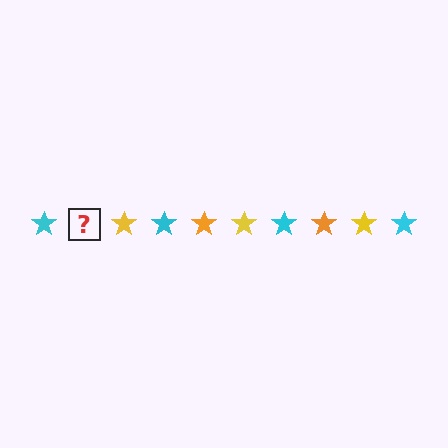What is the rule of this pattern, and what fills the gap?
The rule is that the pattern cycles through cyan, orange, yellow stars. The gap should be filled with an orange star.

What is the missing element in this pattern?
The missing element is an orange star.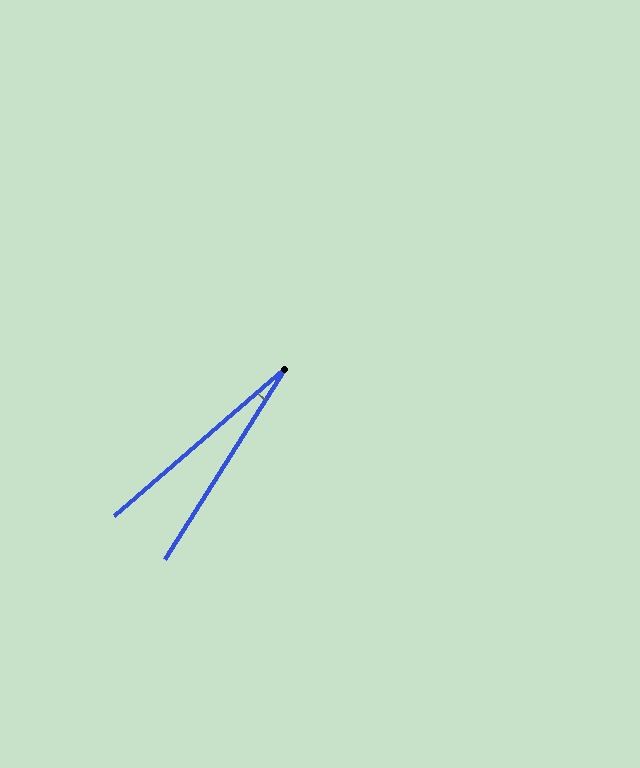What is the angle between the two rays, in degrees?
Approximately 17 degrees.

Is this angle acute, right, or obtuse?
It is acute.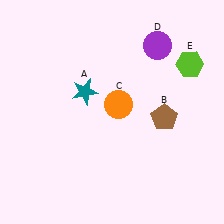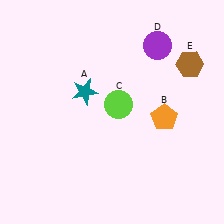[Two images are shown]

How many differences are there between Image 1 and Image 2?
There are 3 differences between the two images.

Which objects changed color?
B changed from brown to orange. C changed from orange to lime. E changed from lime to brown.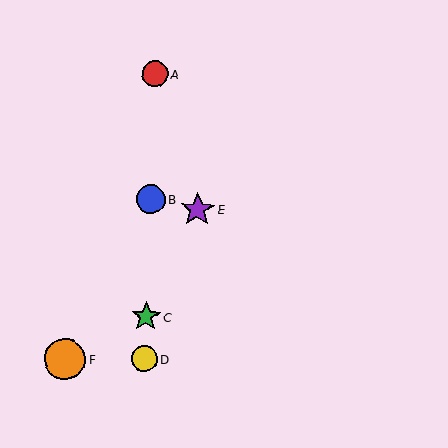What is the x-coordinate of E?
Object E is at x≈197.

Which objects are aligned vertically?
Objects A, B, C, D are aligned vertically.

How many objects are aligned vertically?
4 objects (A, B, C, D) are aligned vertically.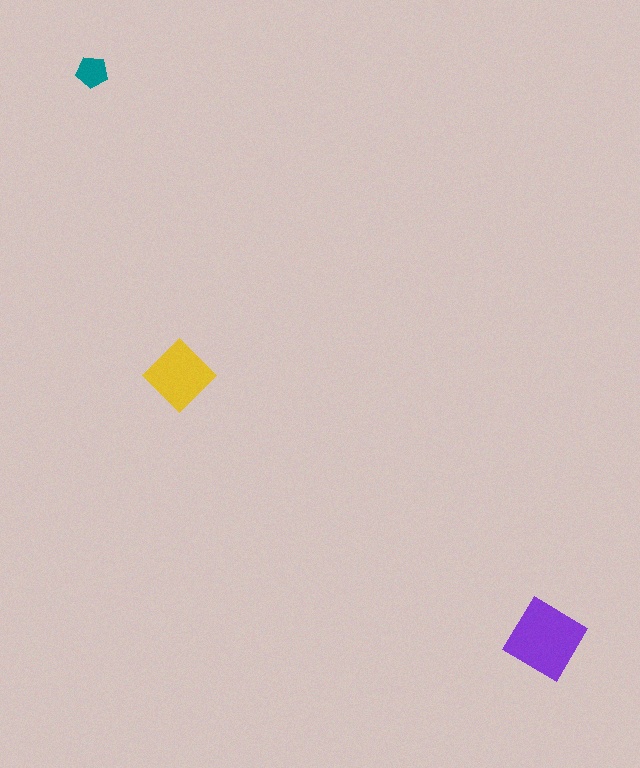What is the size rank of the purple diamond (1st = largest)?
1st.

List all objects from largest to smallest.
The purple diamond, the yellow diamond, the teal pentagon.